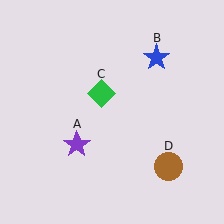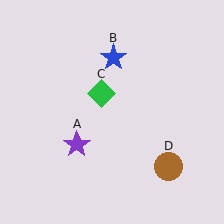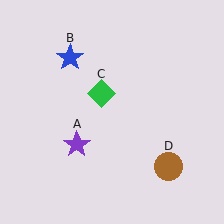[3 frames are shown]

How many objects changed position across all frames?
1 object changed position: blue star (object B).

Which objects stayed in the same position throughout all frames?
Purple star (object A) and green diamond (object C) and brown circle (object D) remained stationary.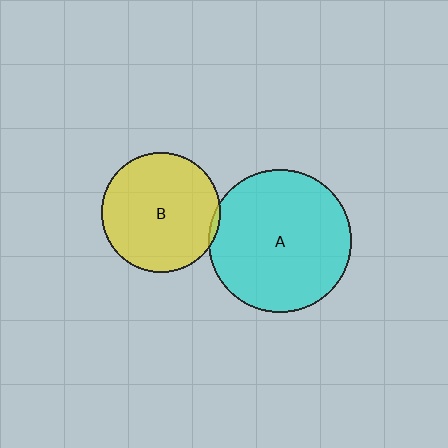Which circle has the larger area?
Circle A (cyan).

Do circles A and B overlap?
Yes.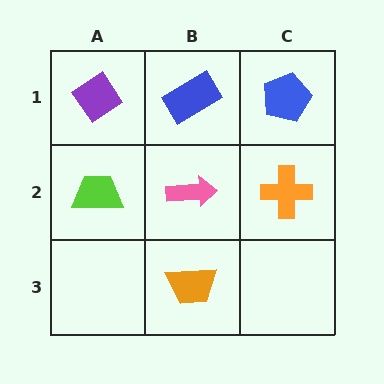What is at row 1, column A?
A purple diamond.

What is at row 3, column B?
An orange trapezoid.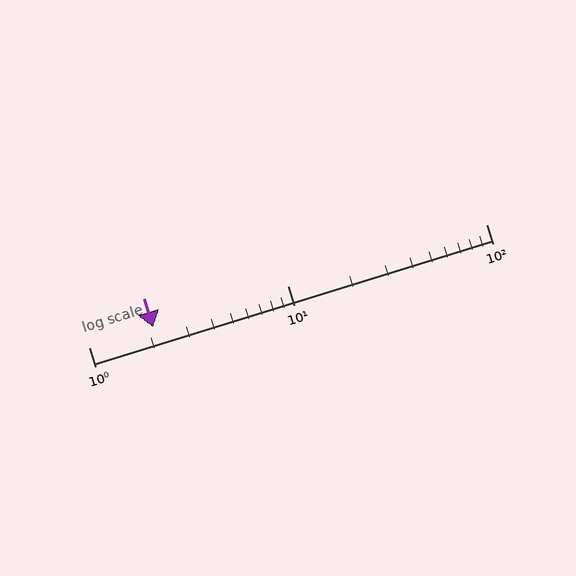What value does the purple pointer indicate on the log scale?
The pointer indicates approximately 2.1.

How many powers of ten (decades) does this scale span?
The scale spans 2 decades, from 1 to 100.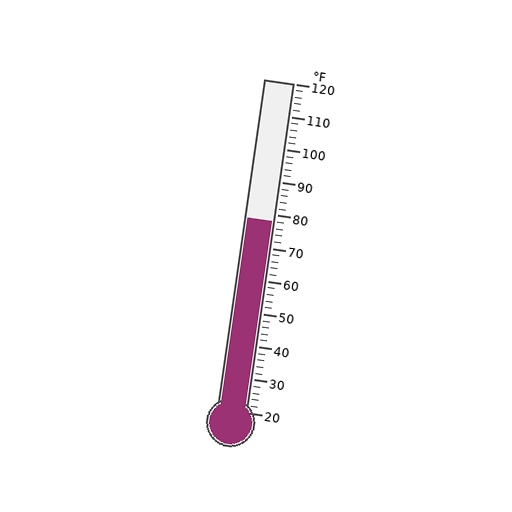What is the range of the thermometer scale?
The thermometer scale ranges from 20°F to 120°F.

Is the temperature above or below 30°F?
The temperature is above 30°F.